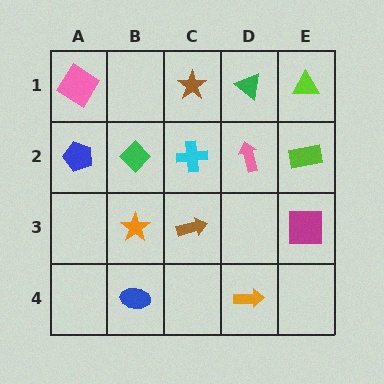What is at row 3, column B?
An orange star.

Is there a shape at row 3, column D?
No, that cell is empty.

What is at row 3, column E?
A magenta square.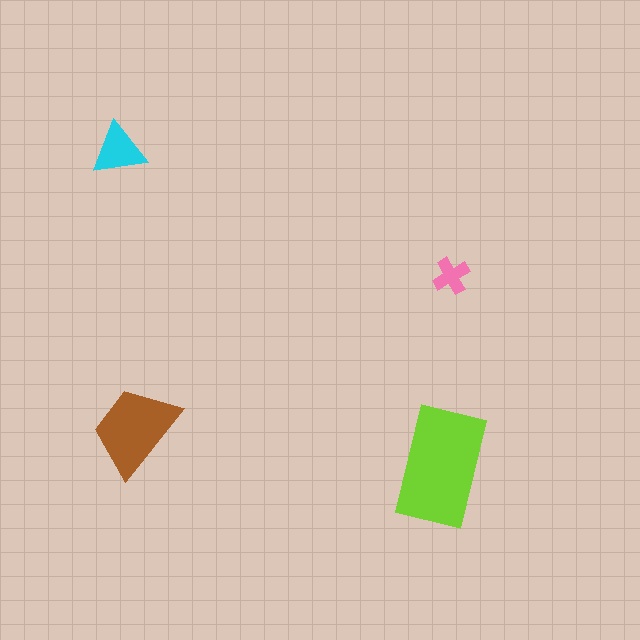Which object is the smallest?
The pink cross.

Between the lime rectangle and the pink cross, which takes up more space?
The lime rectangle.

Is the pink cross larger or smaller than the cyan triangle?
Smaller.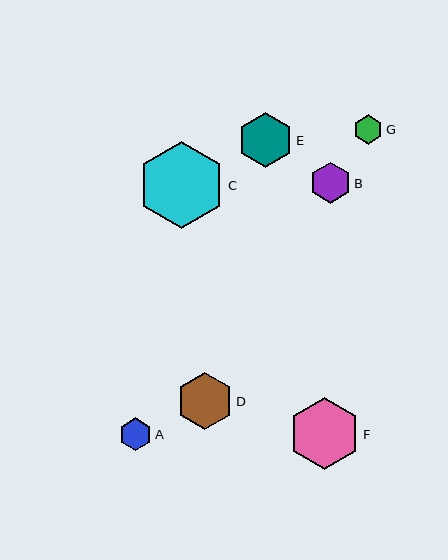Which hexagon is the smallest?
Hexagon G is the smallest with a size of approximately 29 pixels.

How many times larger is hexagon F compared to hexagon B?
Hexagon F is approximately 1.8 times the size of hexagon B.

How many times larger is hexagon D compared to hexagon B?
Hexagon D is approximately 1.4 times the size of hexagon B.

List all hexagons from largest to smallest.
From largest to smallest: C, F, D, E, B, A, G.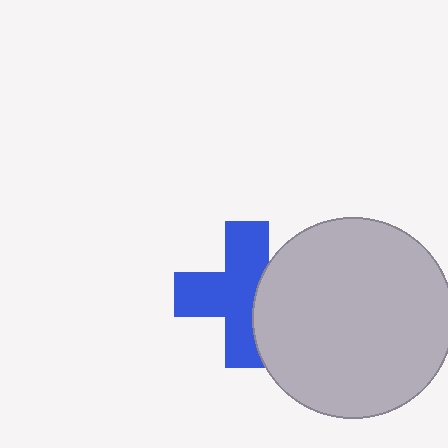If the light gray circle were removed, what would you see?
You would see the complete blue cross.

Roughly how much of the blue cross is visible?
Most of it is visible (roughly 67%).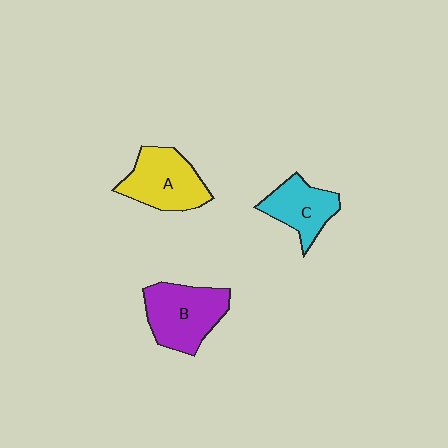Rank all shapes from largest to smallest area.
From largest to smallest: B (purple), A (yellow), C (cyan).